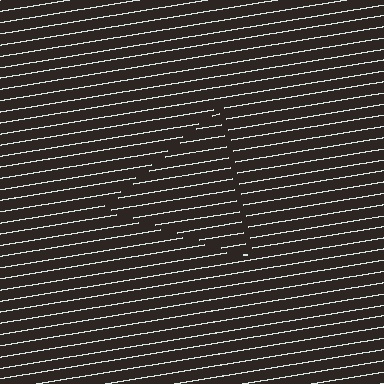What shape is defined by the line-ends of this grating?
An illusory triangle. The interior of the shape contains the same grating, shifted by half a period — the contour is defined by the phase discontinuity where line-ends from the inner and outer gratings abut.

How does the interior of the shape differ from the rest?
The interior of the shape contains the same grating, shifted by half a period — the contour is defined by the phase discontinuity where line-ends from the inner and outer gratings abut.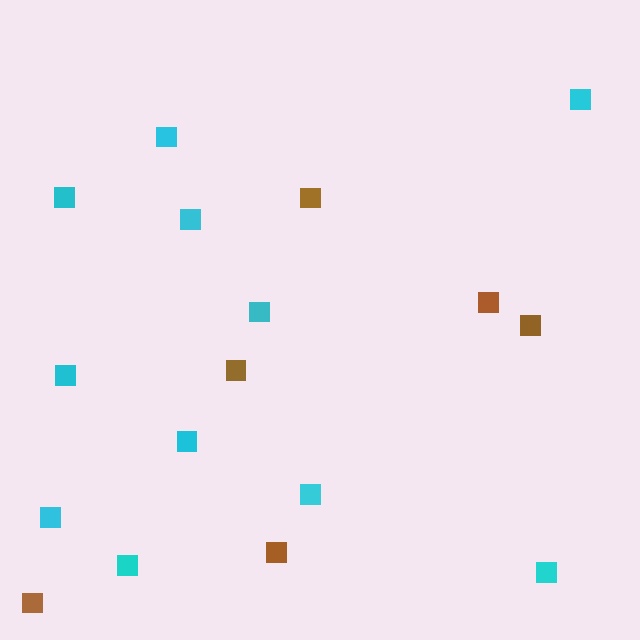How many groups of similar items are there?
There are 2 groups: one group of cyan squares (11) and one group of brown squares (6).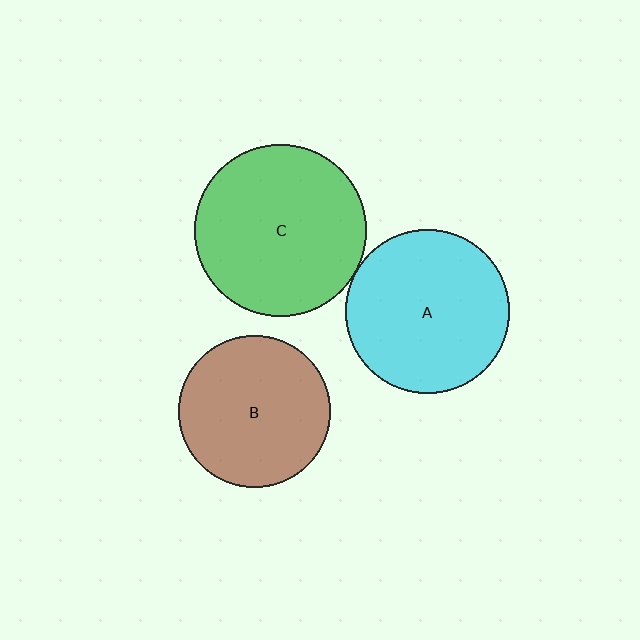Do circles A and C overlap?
Yes.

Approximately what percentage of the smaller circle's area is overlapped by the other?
Approximately 5%.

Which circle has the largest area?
Circle C (green).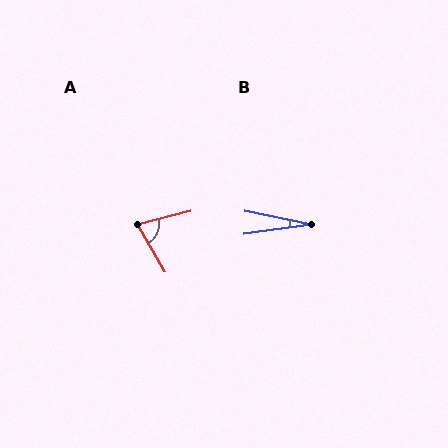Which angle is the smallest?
B, at approximately 19 degrees.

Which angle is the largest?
A, at approximately 74 degrees.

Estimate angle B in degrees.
Approximately 19 degrees.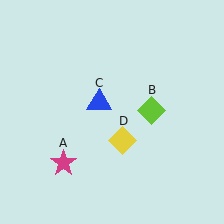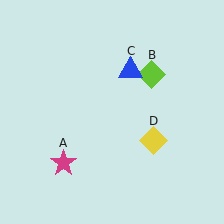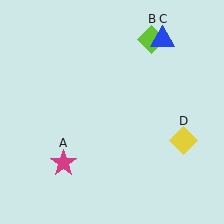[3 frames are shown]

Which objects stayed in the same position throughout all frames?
Magenta star (object A) remained stationary.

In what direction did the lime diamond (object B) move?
The lime diamond (object B) moved up.